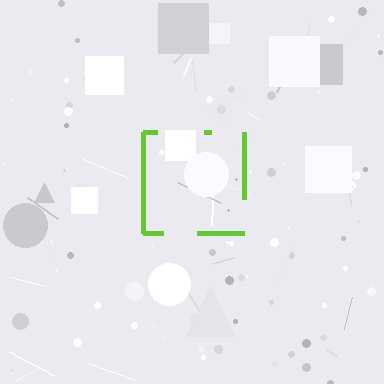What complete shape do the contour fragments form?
The contour fragments form a square.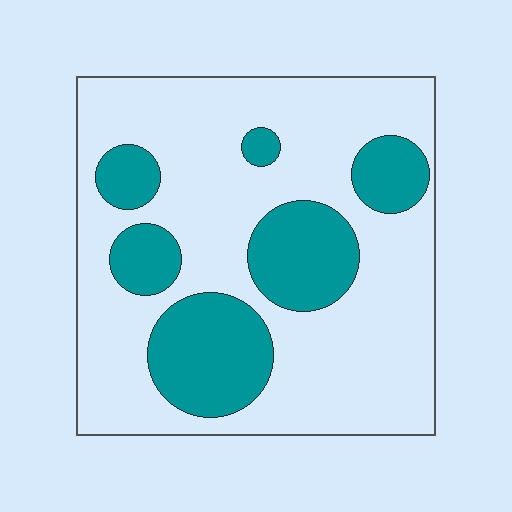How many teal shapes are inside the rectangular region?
6.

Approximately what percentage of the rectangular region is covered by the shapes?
Approximately 30%.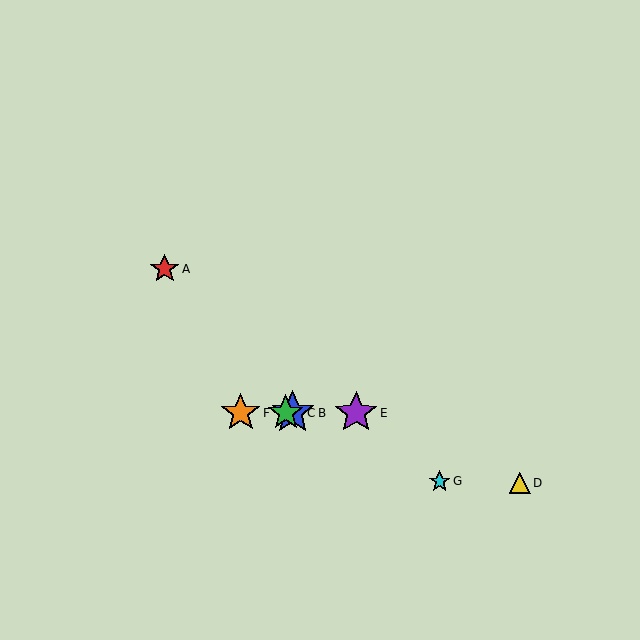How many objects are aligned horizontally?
4 objects (B, C, E, F) are aligned horizontally.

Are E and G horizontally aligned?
No, E is at y≈413 and G is at y≈481.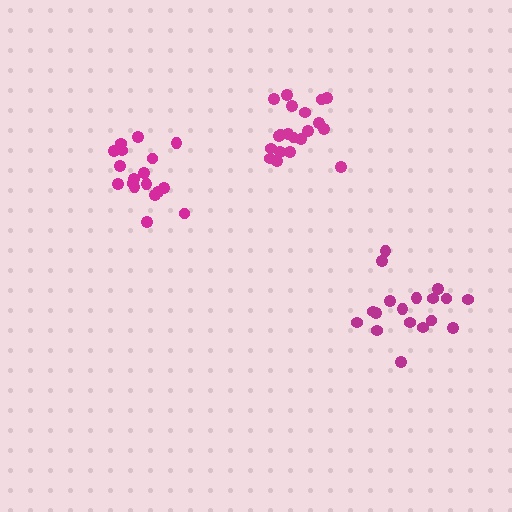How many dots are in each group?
Group 1: 18 dots, Group 2: 18 dots, Group 3: 21 dots (57 total).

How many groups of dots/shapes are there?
There are 3 groups.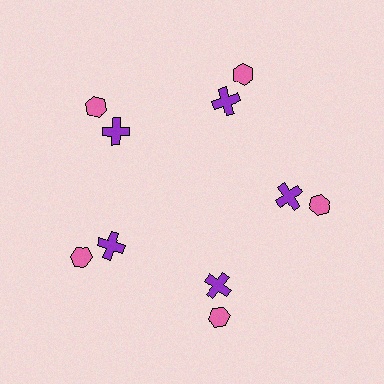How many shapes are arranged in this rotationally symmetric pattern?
There are 10 shapes, arranged in 5 groups of 2.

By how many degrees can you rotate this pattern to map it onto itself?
The pattern maps onto itself every 72 degrees of rotation.